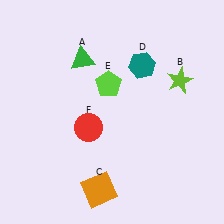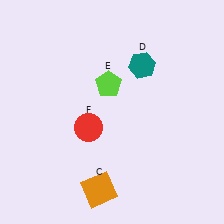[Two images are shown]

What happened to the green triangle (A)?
The green triangle (A) was removed in Image 2. It was in the top-left area of Image 1.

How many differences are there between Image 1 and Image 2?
There are 2 differences between the two images.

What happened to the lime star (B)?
The lime star (B) was removed in Image 2. It was in the top-right area of Image 1.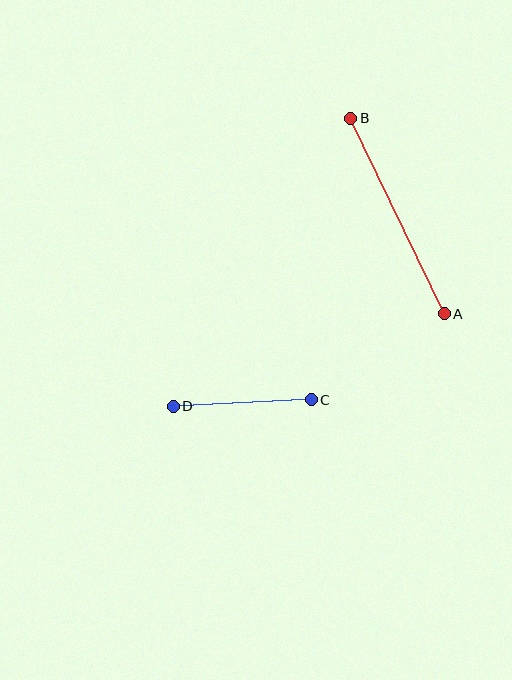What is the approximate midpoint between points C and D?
The midpoint is at approximately (242, 403) pixels.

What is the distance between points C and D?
The distance is approximately 138 pixels.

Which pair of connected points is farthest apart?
Points A and B are farthest apart.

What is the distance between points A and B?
The distance is approximately 216 pixels.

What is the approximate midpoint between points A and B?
The midpoint is at approximately (397, 216) pixels.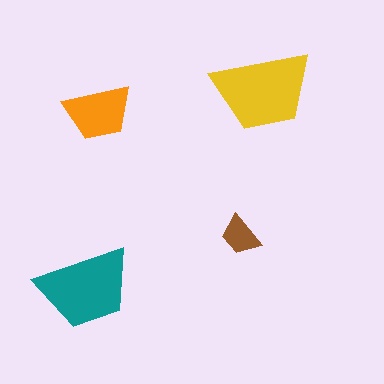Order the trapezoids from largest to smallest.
the yellow one, the teal one, the orange one, the brown one.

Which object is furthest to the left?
The teal trapezoid is leftmost.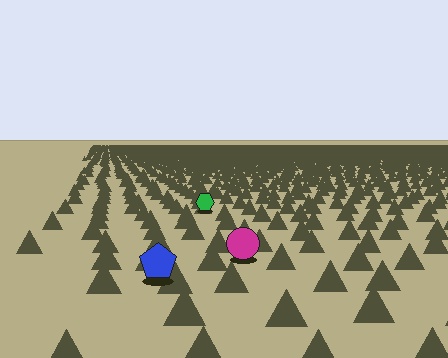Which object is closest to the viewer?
The blue pentagon is closest. The texture marks near it are larger and more spread out.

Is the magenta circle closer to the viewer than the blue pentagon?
No. The blue pentagon is closer — you can tell from the texture gradient: the ground texture is coarser near it.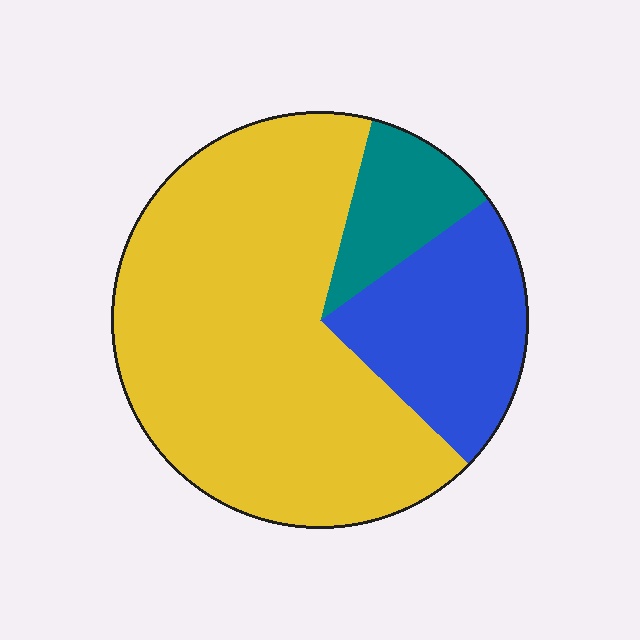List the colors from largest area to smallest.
From largest to smallest: yellow, blue, teal.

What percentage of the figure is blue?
Blue covers 22% of the figure.